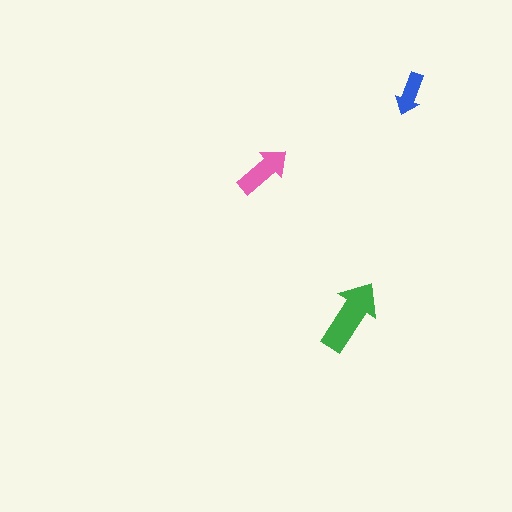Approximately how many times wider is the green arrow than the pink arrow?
About 1.5 times wider.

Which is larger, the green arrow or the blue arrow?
The green one.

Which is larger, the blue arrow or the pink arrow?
The pink one.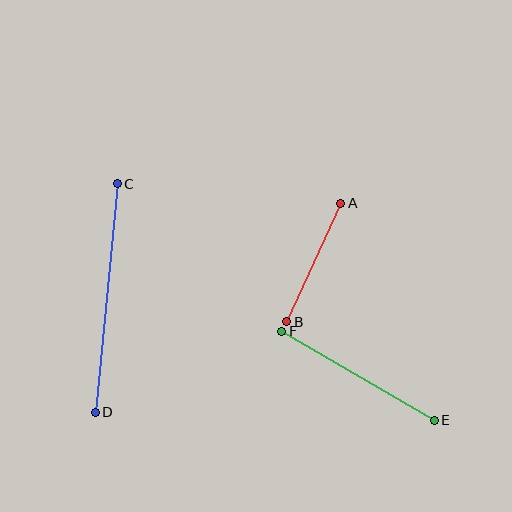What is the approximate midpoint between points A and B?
The midpoint is at approximately (314, 263) pixels.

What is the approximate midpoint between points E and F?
The midpoint is at approximately (358, 376) pixels.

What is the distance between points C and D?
The distance is approximately 230 pixels.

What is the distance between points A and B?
The distance is approximately 130 pixels.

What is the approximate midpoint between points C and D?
The midpoint is at approximately (106, 298) pixels.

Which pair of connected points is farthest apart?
Points C and D are farthest apart.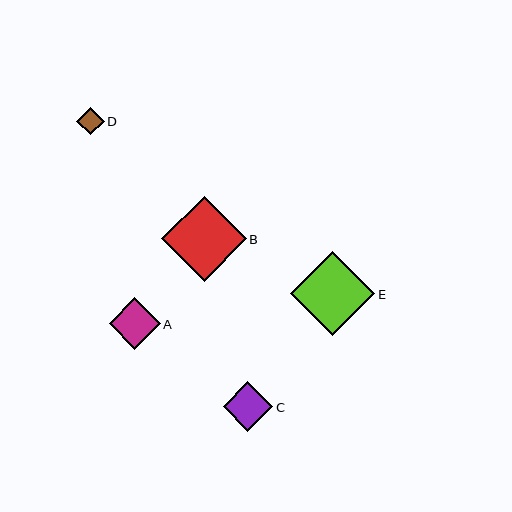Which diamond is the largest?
Diamond B is the largest with a size of approximately 85 pixels.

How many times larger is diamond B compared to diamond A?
Diamond B is approximately 1.7 times the size of diamond A.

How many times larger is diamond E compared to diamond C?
Diamond E is approximately 1.7 times the size of diamond C.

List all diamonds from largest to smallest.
From largest to smallest: B, E, A, C, D.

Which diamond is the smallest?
Diamond D is the smallest with a size of approximately 27 pixels.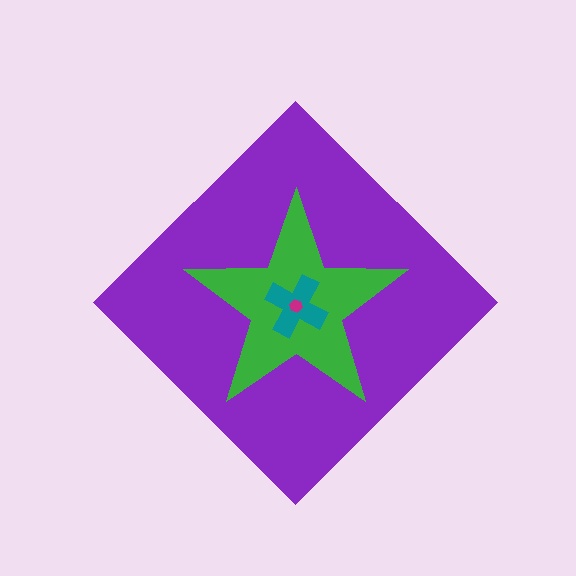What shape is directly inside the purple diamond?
The green star.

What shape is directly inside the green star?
The teal cross.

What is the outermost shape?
The purple diamond.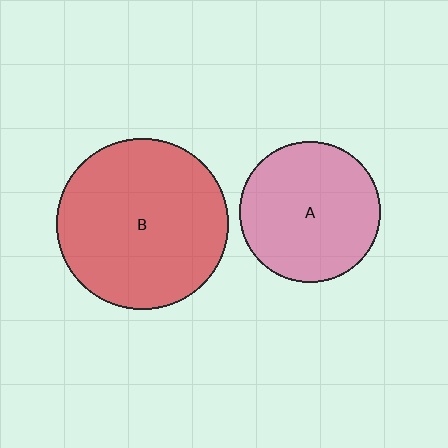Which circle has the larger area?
Circle B (red).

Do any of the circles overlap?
No, none of the circles overlap.